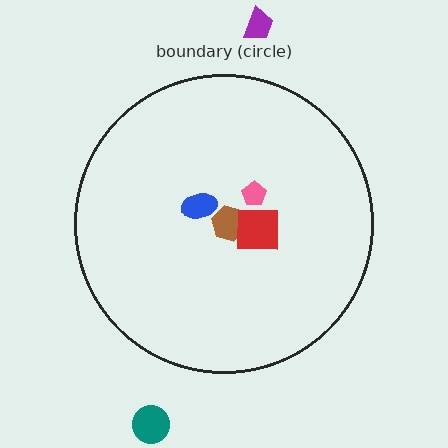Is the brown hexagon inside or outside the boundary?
Inside.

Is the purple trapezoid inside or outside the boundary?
Outside.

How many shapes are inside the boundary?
4 inside, 2 outside.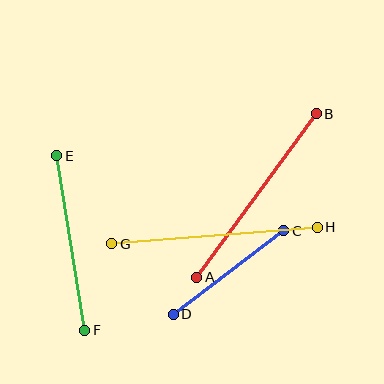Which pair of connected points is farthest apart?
Points G and H are farthest apart.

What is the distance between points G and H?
The distance is approximately 206 pixels.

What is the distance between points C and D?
The distance is approximately 138 pixels.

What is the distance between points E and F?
The distance is approximately 177 pixels.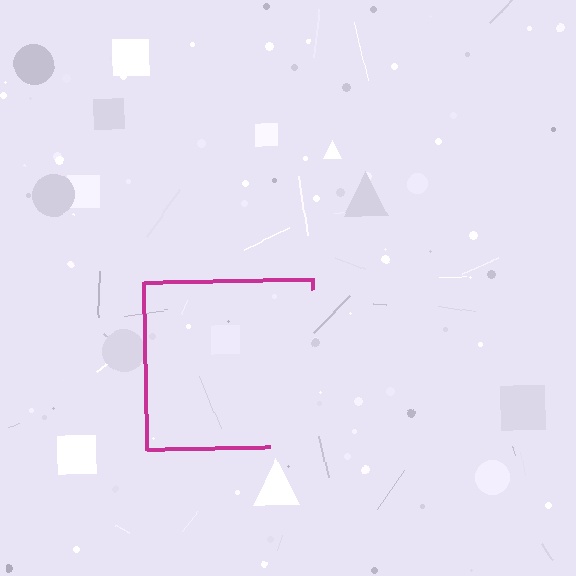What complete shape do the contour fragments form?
The contour fragments form a square.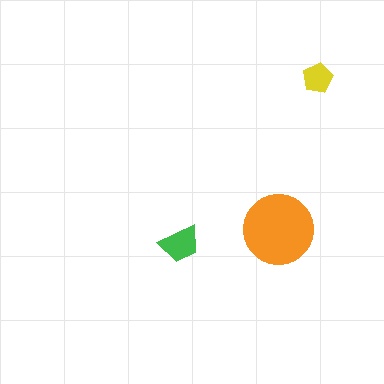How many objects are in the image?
There are 3 objects in the image.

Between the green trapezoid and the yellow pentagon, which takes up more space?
The green trapezoid.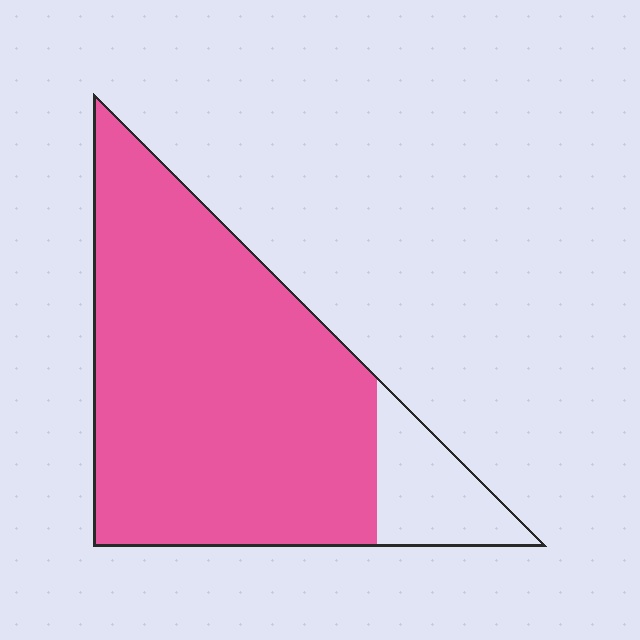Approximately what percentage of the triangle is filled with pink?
Approximately 85%.